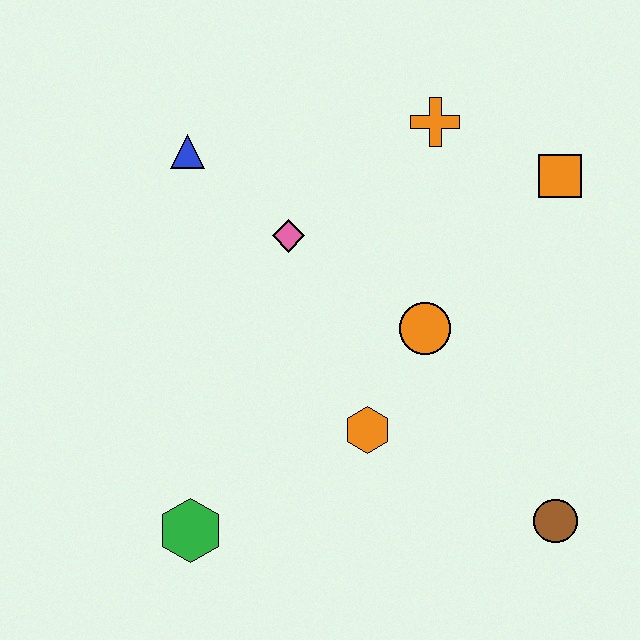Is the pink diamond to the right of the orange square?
No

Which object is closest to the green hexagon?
The orange hexagon is closest to the green hexagon.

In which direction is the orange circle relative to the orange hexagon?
The orange circle is above the orange hexagon.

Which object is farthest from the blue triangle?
The brown circle is farthest from the blue triangle.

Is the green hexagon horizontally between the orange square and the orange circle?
No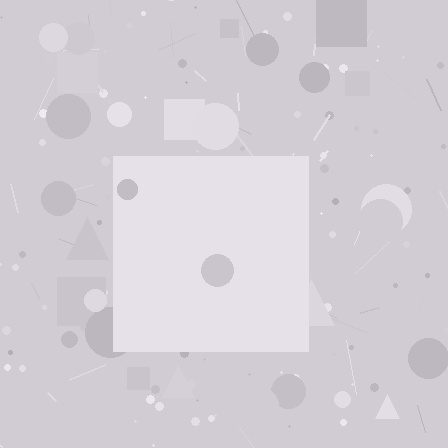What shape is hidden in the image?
A square is hidden in the image.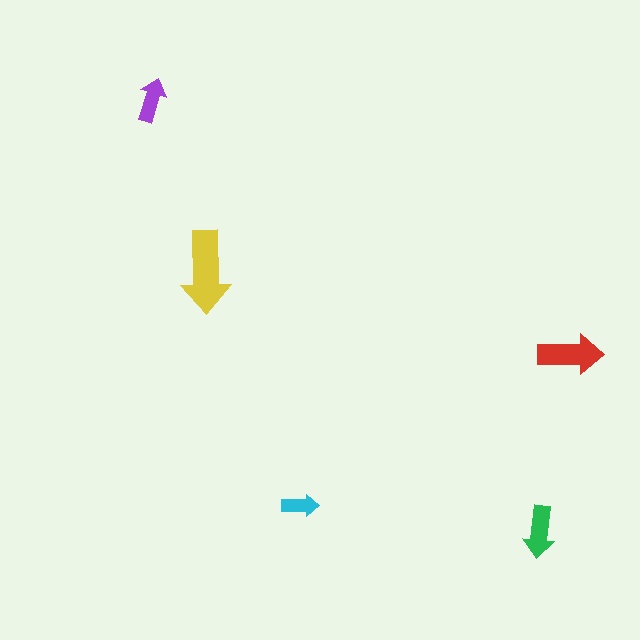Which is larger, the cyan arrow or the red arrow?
The red one.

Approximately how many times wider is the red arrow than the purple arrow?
About 1.5 times wider.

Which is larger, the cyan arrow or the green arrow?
The green one.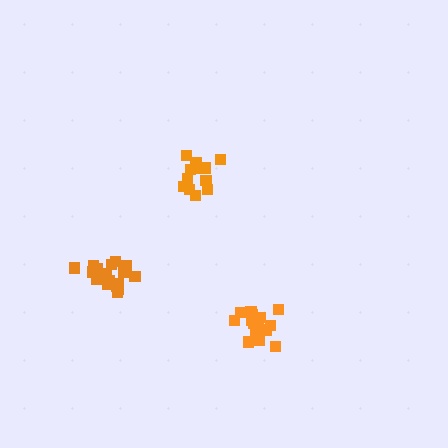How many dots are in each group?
Group 1: 15 dots, Group 2: 18 dots, Group 3: 13 dots (46 total).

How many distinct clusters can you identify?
There are 3 distinct clusters.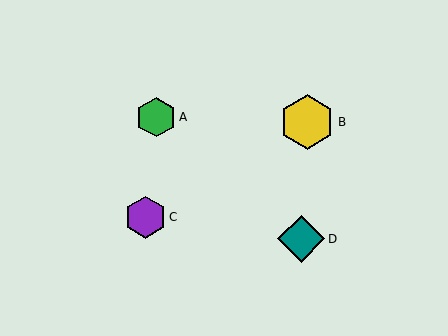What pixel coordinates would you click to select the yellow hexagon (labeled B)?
Click at (307, 122) to select the yellow hexagon B.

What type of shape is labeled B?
Shape B is a yellow hexagon.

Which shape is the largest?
The yellow hexagon (labeled B) is the largest.